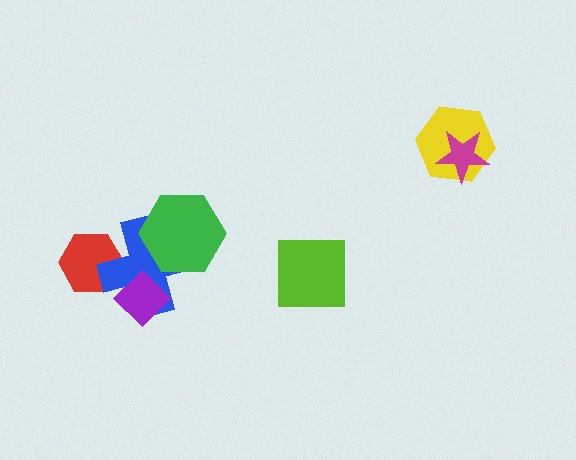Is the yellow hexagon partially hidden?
Yes, it is partially covered by another shape.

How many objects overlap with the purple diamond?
1 object overlaps with the purple diamond.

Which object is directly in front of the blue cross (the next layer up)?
The purple diamond is directly in front of the blue cross.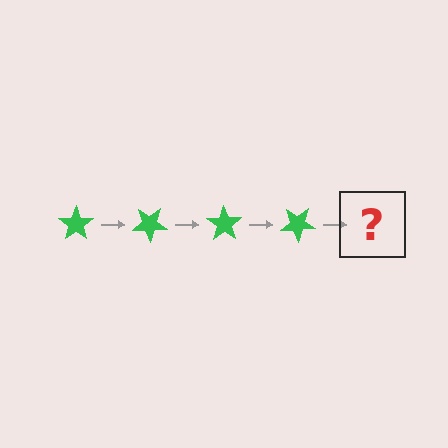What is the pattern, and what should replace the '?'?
The pattern is that the star rotates 35 degrees each step. The '?' should be a green star rotated 140 degrees.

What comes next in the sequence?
The next element should be a green star rotated 140 degrees.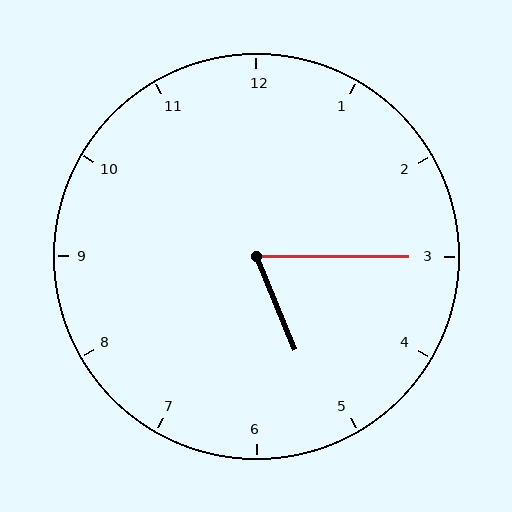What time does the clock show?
5:15.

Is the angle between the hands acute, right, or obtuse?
It is acute.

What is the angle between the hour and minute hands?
Approximately 68 degrees.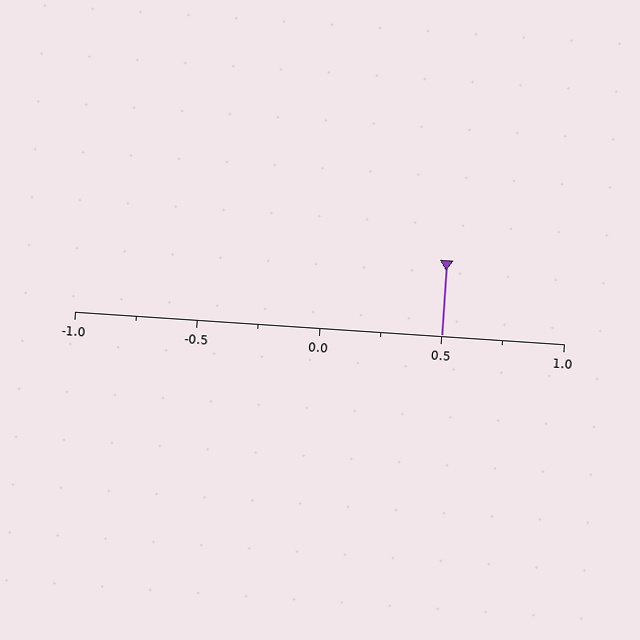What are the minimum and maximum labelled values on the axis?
The axis runs from -1.0 to 1.0.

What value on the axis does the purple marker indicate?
The marker indicates approximately 0.5.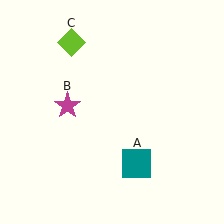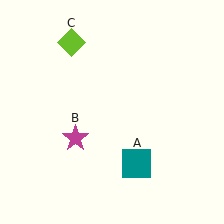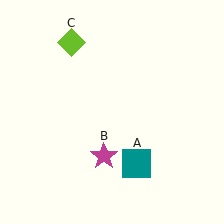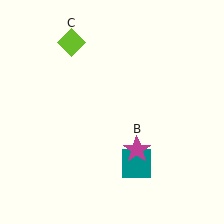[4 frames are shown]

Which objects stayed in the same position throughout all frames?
Teal square (object A) and lime diamond (object C) remained stationary.